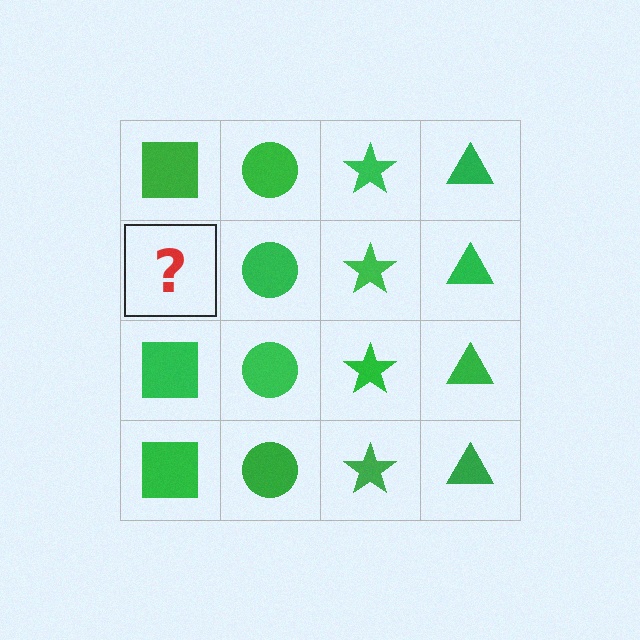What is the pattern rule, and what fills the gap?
The rule is that each column has a consistent shape. The gap should be filled with a green square.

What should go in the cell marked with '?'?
The missing cell should contain a green square.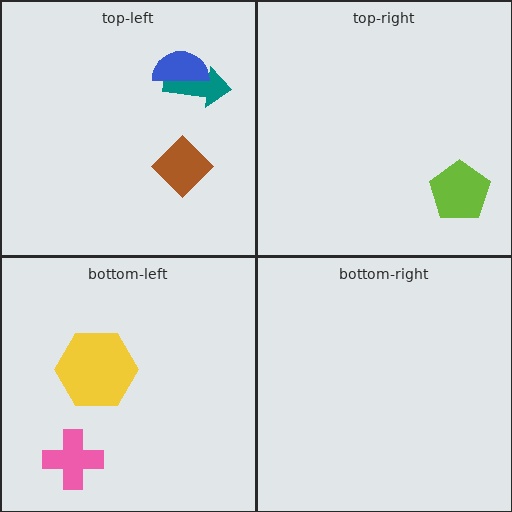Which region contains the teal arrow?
The top-left region.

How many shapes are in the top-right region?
1.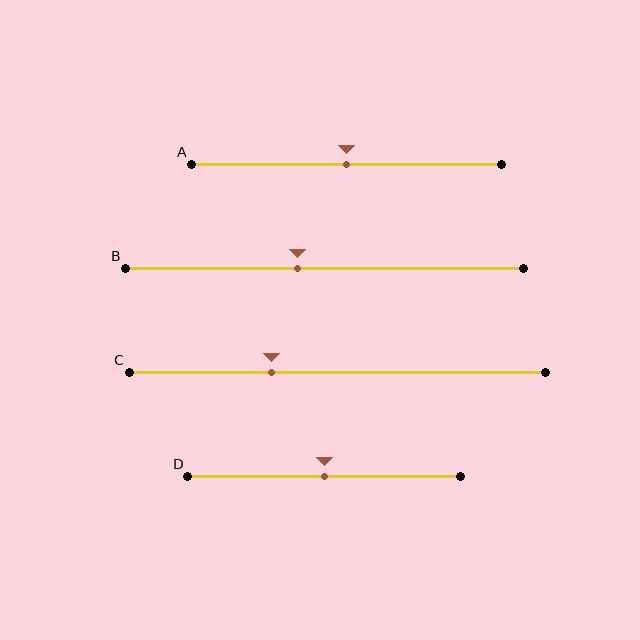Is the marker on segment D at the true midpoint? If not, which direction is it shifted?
Yes, the marker on segment D is at the true midpoint.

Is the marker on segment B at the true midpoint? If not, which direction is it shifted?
No, the marker on segment B is shifted to the left by about 7% of the segment length.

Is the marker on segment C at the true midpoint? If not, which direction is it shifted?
No, the marker on segment C is shifted to the left by about 16% of the segment length.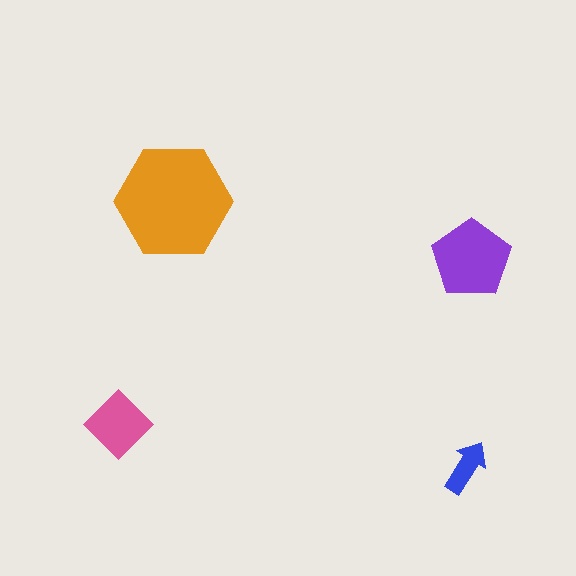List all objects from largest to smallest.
The orange hexagon, the purple pentagon, the pink diamond, the blue arrow.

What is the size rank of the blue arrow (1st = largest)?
4th.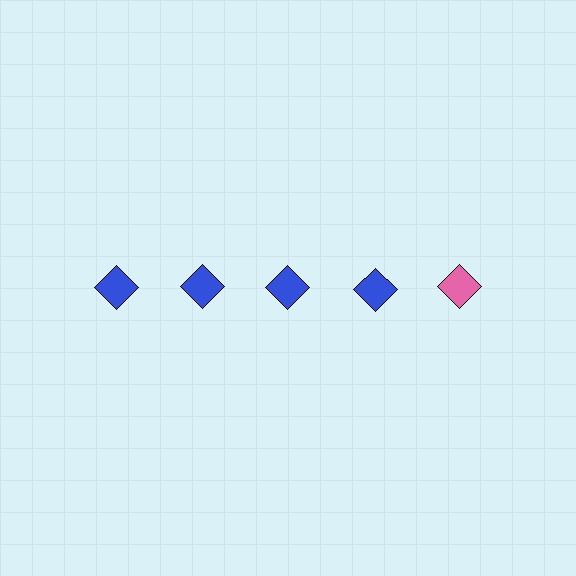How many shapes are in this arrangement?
There are 5 shapes arranged in a grid pattern.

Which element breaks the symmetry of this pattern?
The pink diamond in the top row, rightmost column breaks the symmetry. All other shapes are blue diamonds.